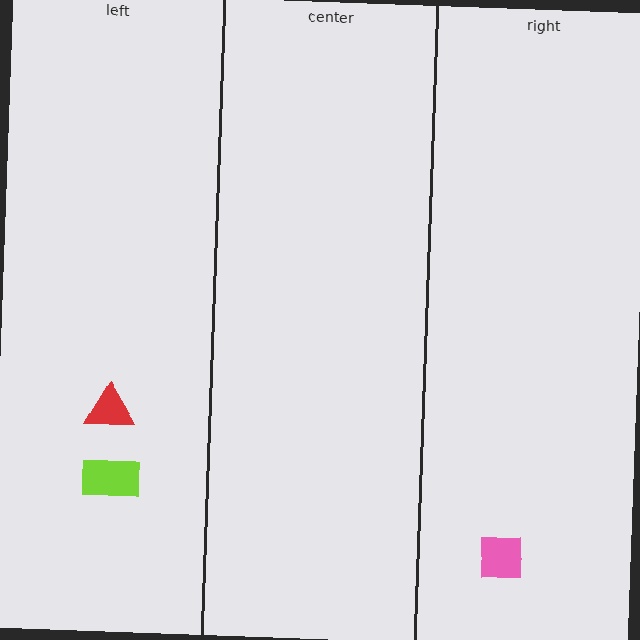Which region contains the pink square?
The right region.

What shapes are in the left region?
The lime rectangle, the red triangle.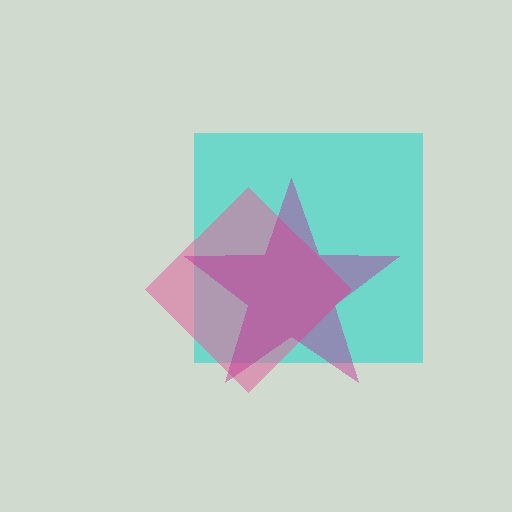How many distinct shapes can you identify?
There are 3 distinct shapes: a cyan square, a pink diamond, a magenta star.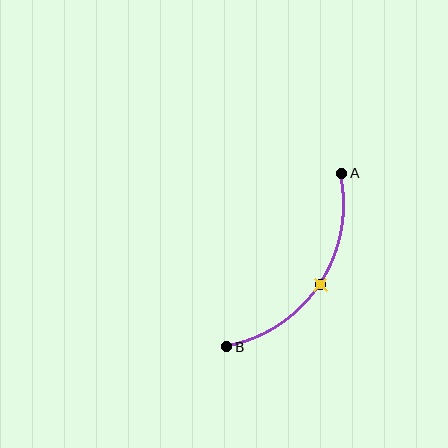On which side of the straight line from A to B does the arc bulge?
The arc bulges to the right of the straight line connecting A and B.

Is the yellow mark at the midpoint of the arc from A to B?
Yes. The yellow mark lies on the arc at equal arc-length from both A and B — it is the arc midpoint.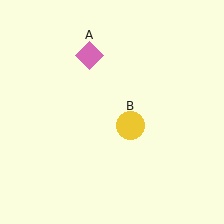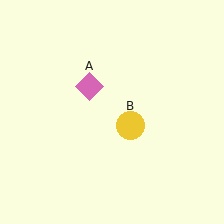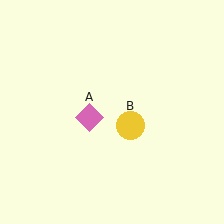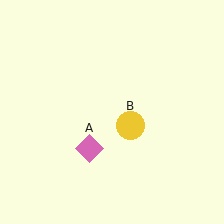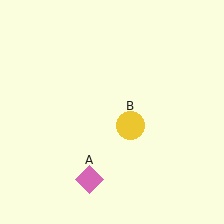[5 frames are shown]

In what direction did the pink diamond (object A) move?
The pink diamond (object A) moved down.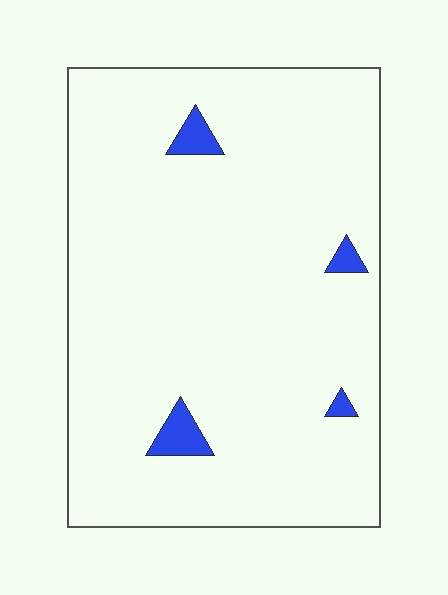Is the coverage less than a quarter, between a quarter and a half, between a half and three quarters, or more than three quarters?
Less than a quarter.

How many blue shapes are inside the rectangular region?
4.